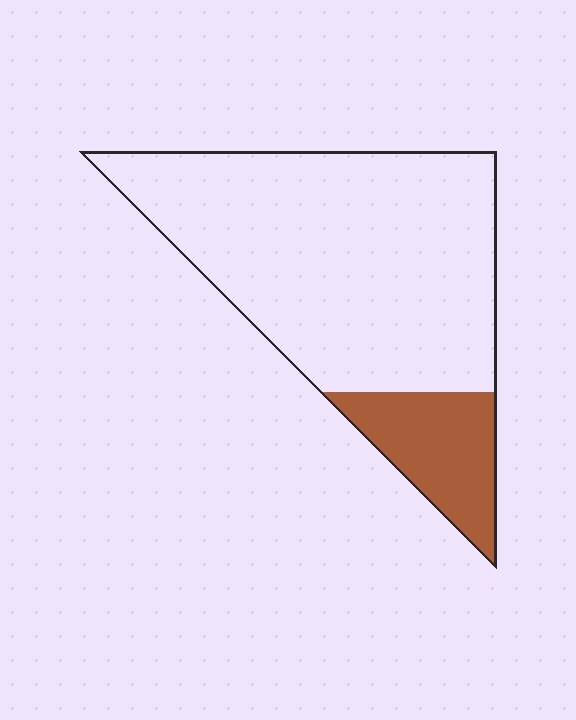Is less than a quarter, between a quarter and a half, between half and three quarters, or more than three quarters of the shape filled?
Less than a quarter.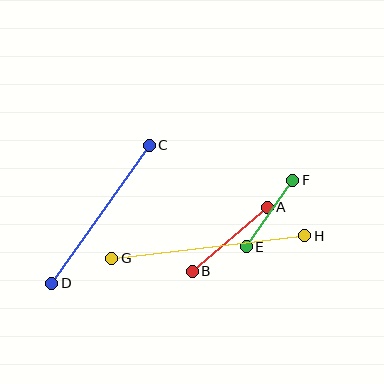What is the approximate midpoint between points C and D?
The midpoint is at approximately (101, 214) pixels.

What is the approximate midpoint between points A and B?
The midpoint is at approximately (230, 239) pixels.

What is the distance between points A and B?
The distance is approximately 99 pixels.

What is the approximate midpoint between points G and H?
The midpoint is at approximately (208, 247) pixels.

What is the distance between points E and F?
The distance is approximately 81 pixels.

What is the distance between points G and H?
The distance is approximately 194 pixels.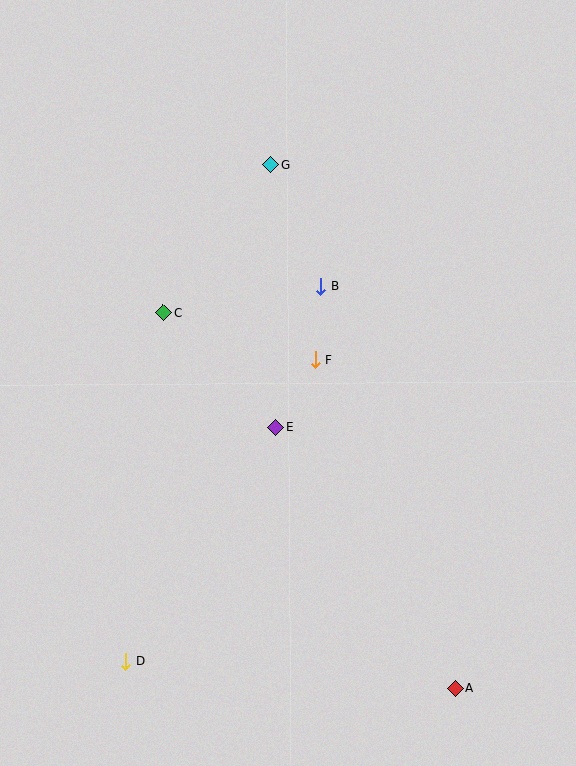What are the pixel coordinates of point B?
Point B is at (321, 286).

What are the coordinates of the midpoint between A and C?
The midpoint between A and C is at (309, 500).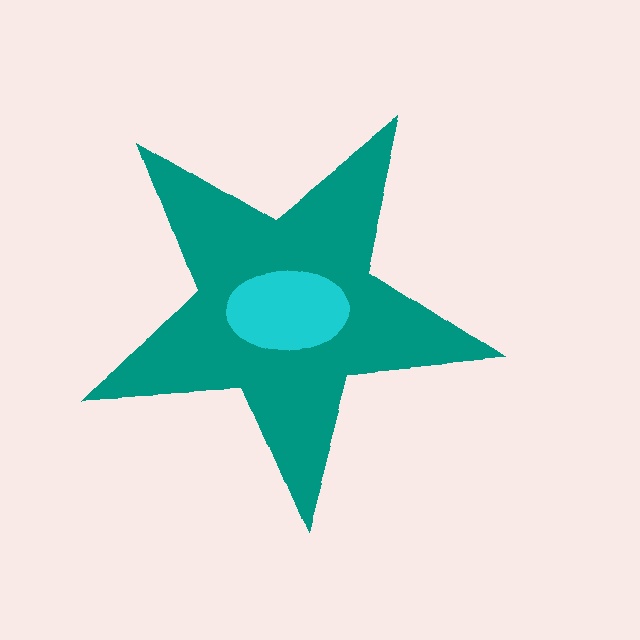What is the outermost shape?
The teal star.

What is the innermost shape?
The cyan ellipse.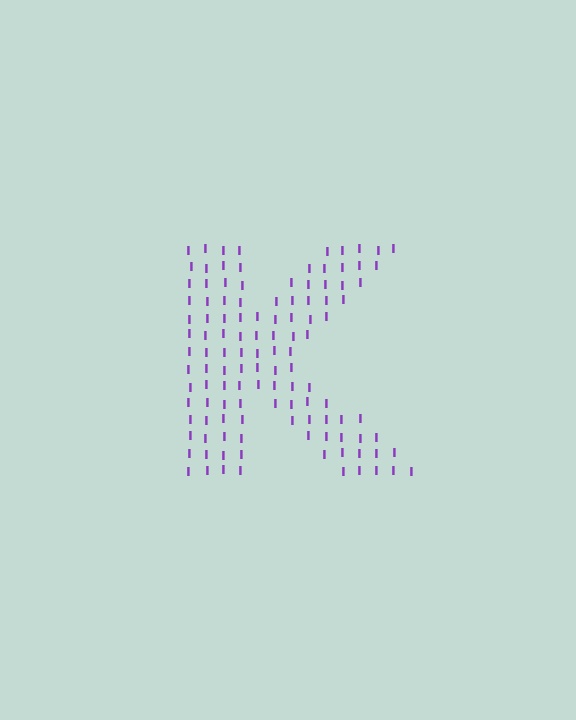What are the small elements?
The small elements are letter I's.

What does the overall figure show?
The overall figure shows the letter K.